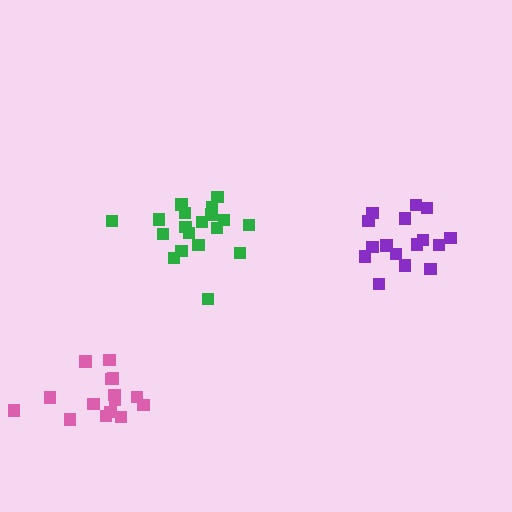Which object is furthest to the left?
The pink cluster is leftmost.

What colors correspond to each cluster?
The clusters are colored: pink, green, purple.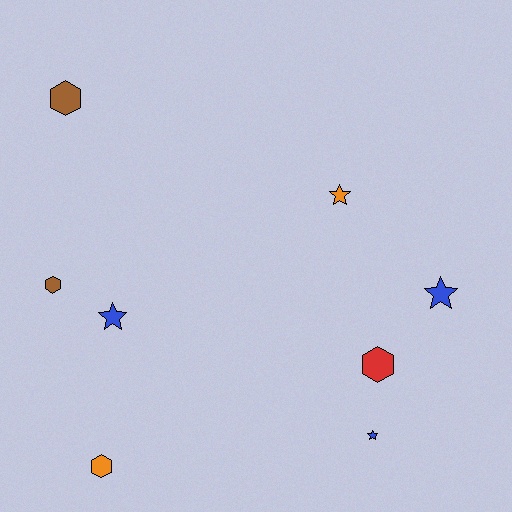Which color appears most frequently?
Blue, with 3 objects.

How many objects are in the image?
There are 8 objects.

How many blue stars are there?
There are 3 blue stars.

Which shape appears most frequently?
Hexagon, with 4 objects.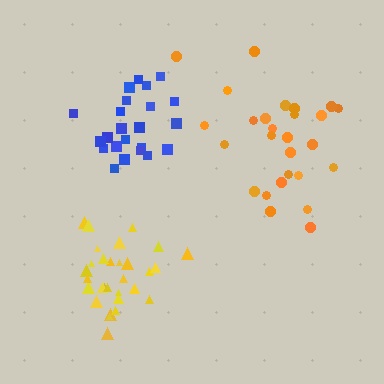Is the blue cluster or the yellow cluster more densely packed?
Yellow.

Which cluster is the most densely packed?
Yellow.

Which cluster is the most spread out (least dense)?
Orange.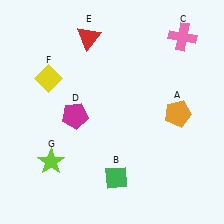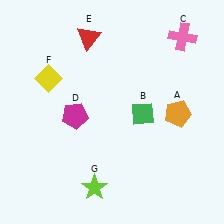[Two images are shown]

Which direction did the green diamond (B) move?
The green diamond (B) moved up.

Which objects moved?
The objects that moved are: the green diamond (B), the lime star (G).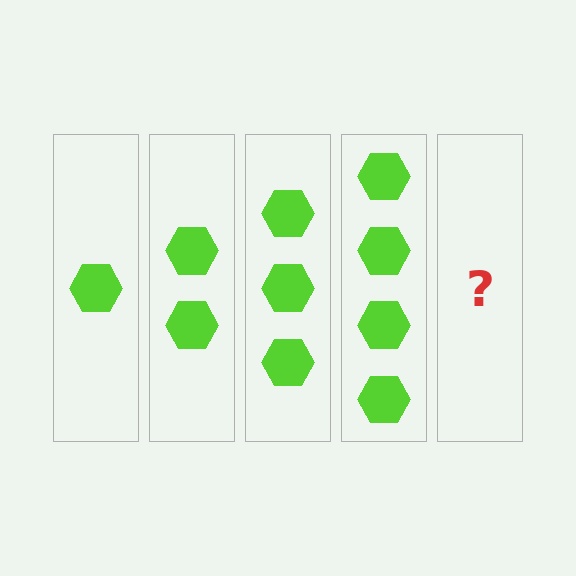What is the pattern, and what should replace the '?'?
The pattern is that each step adds one more hexagon. The '?' should be 5 hexagons.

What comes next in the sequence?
The next element should be 5 hexagons.